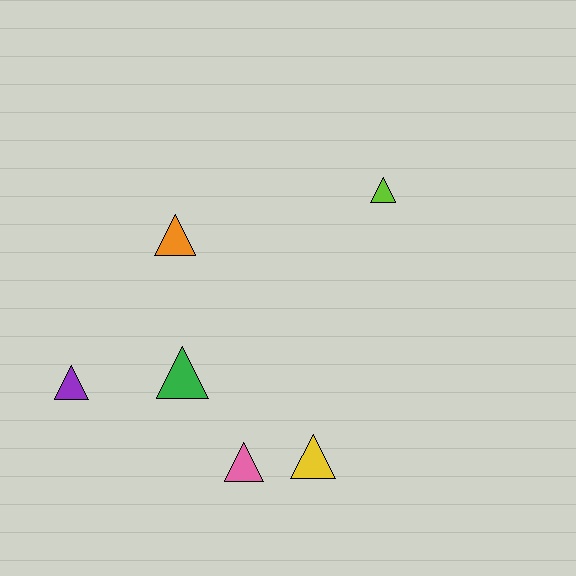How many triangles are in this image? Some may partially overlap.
There are 6 triangles.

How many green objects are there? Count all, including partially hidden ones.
There is 1 green object.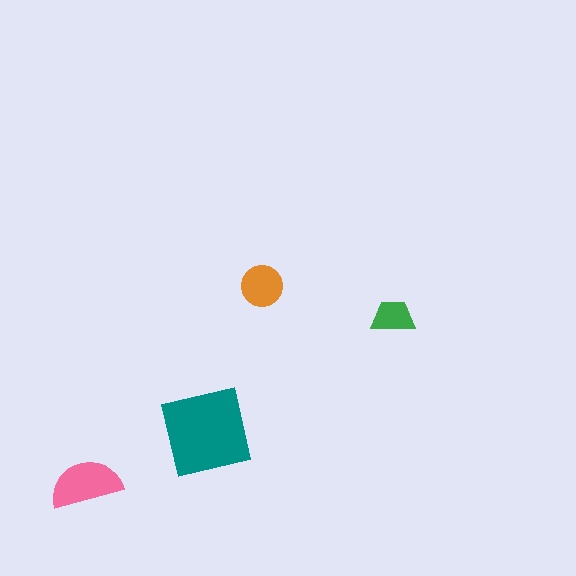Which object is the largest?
The teal square.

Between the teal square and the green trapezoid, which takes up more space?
The teal square.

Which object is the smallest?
The green trapezoid.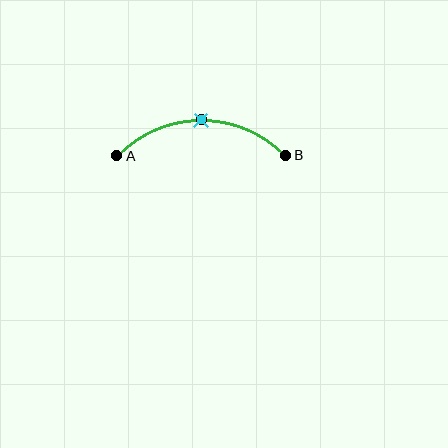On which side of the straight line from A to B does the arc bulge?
The arc bulges above the straight line connecting A and B.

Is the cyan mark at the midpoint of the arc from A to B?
Yes. The cyan mark lies on the arc at equal arc-length from both A and B — it is the arc midpoint.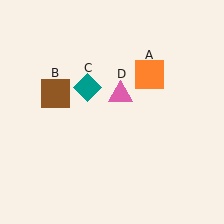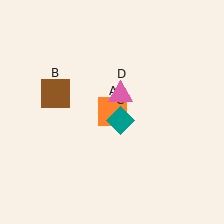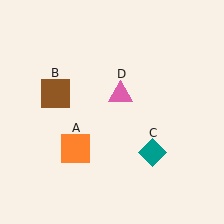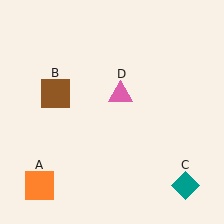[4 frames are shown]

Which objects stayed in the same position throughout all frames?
Brown square (object B) and pink triangle (object D) remained stationary.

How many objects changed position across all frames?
2 objects changed position: orange square (object A), teal diamond (object C).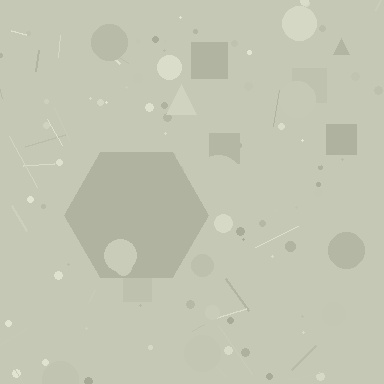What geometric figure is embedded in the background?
A hexagon is embedded in the background.